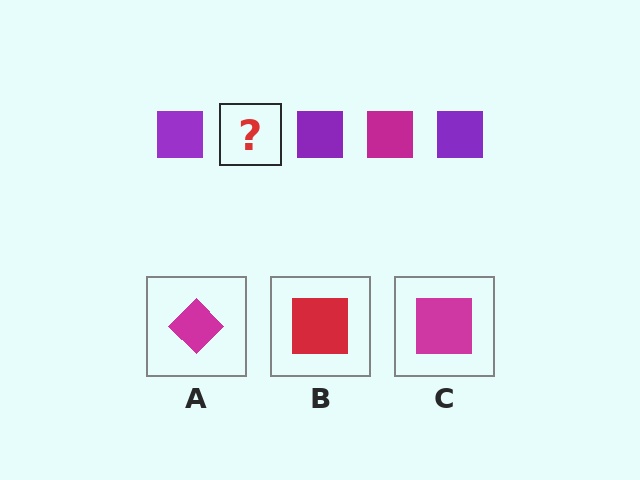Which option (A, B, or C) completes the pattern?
C.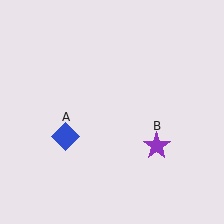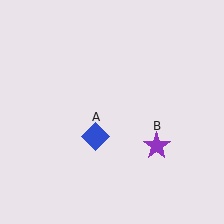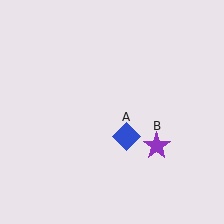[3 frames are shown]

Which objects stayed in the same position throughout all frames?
Purple star (object B) remained stationary.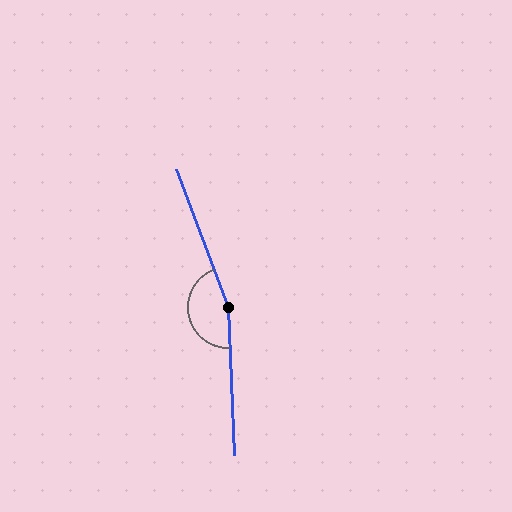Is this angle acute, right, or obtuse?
It is obtuse.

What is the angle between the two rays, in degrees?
Approximately 162 degrees.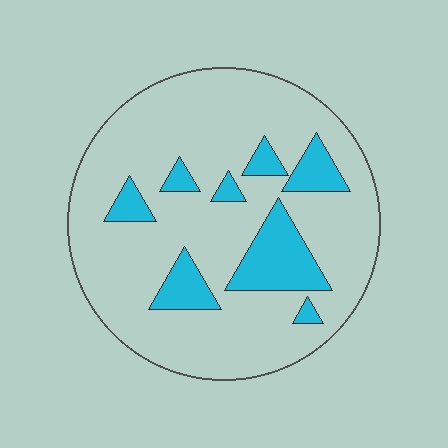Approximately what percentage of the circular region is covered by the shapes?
Approximately 20%.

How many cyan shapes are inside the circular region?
8.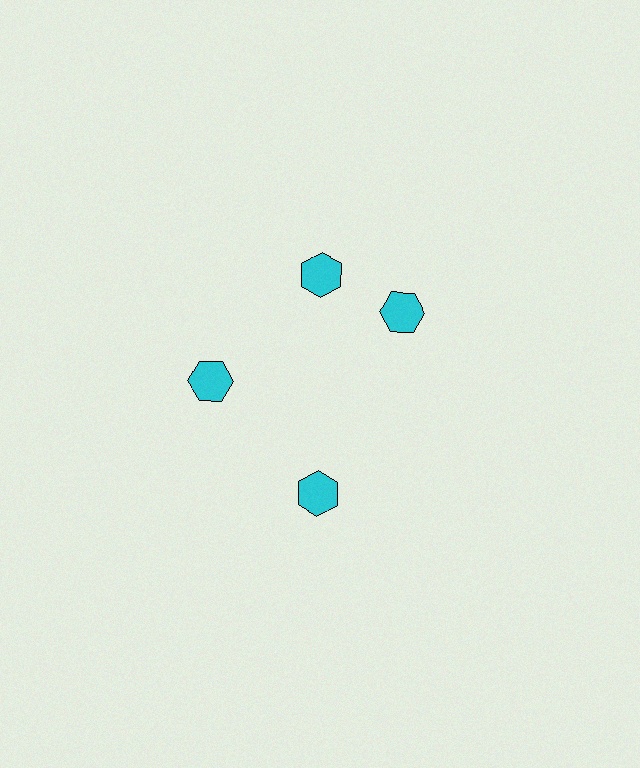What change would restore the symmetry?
The symmetry would be restored by rotating it back into even spacing with its neighbors so that all 4 hexagons sit at equal angles and equal distance from the center.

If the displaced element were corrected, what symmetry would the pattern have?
It would have 4-fold rotational symmetry — the pattern would map onto itself every 90 degrees.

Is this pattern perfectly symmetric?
No. The 4 cyan hexagons are arranged in a ring, but one element near the 3 o'clock position is rotated out of alignment along the ring, breaking the 4-fold rotational symmetry.